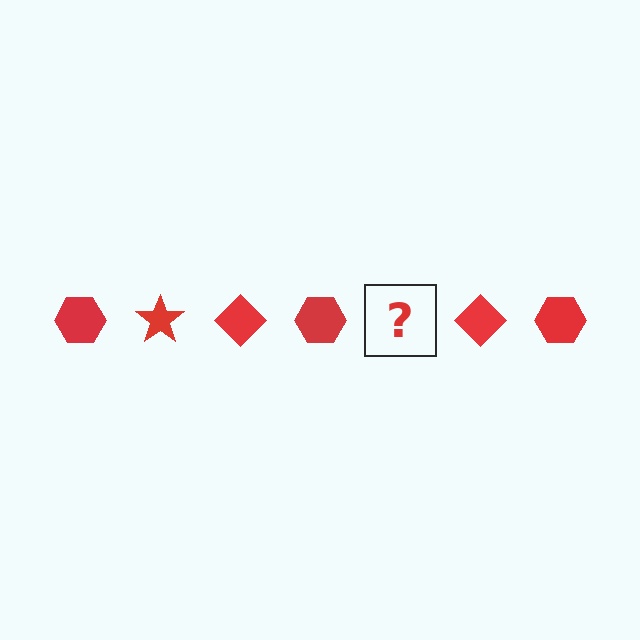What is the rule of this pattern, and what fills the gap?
The rule is that the pattern cycles through hexagon, star, diamond shapes in red. The gap should be filled with a red star.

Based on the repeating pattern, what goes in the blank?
The blank should be a red star.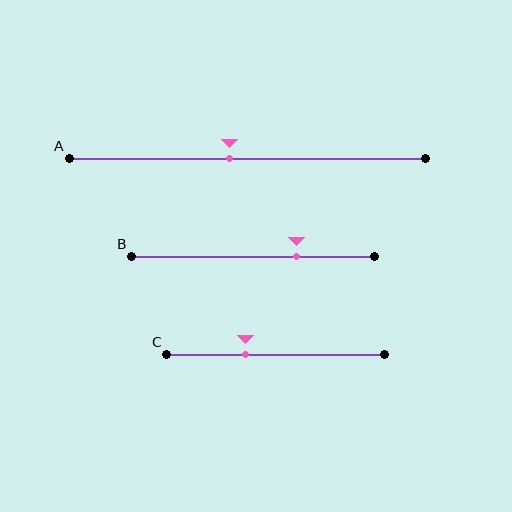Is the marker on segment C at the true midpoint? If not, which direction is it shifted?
No, the marker on segment C is shifted to the left by about 14% of the segment length.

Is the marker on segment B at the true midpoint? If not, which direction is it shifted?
No, the marker on segment B is shifted to the right by about 18% of the segment length.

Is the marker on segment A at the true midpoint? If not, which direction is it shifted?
No, the marker on segment A is shifted to the left by about 5% of the segment length.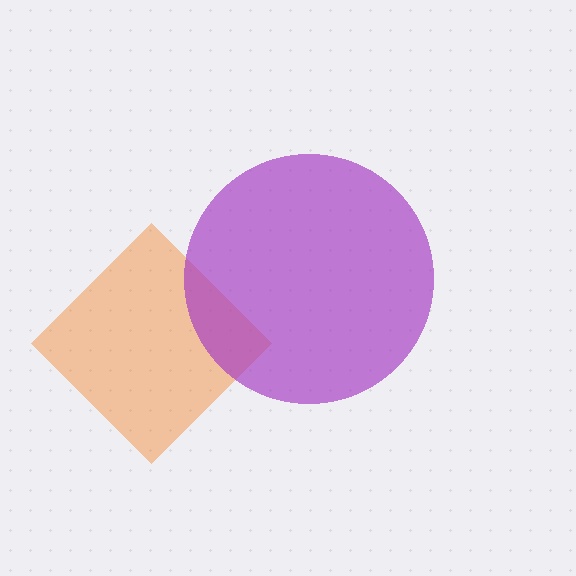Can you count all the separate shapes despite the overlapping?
Yes, there are 2 separate shapes.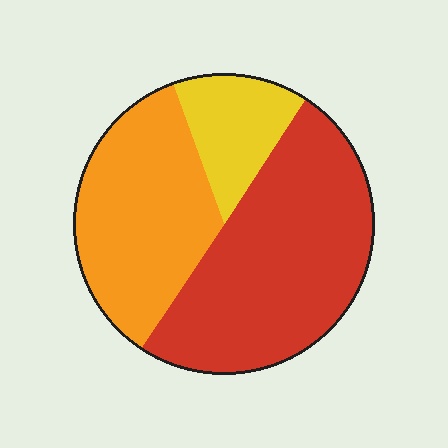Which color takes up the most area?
Red, at roughly 50%.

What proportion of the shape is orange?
Orange covers around 35% of the shape.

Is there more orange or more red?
Red.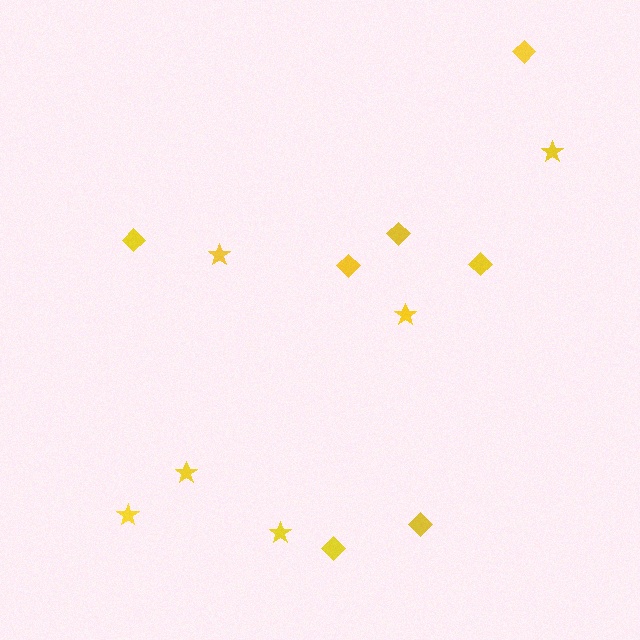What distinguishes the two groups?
There are 2 groups: one group of stars (6) and one group of diamonds (7).